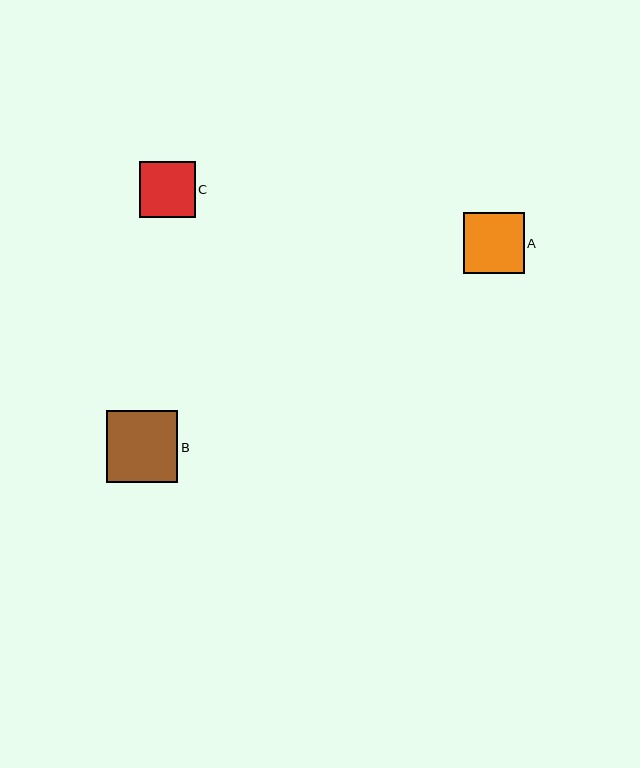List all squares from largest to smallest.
From largest to smallest: B, A, C.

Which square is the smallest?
Square C is the smallest with a size of approximately 56 pixels.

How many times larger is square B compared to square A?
Square B is approximately 1.2 times the size of square A.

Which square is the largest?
Square B is the largest with a size of approximately 71 pixels.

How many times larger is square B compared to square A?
Square B is approximately 1.2 times the size of square A.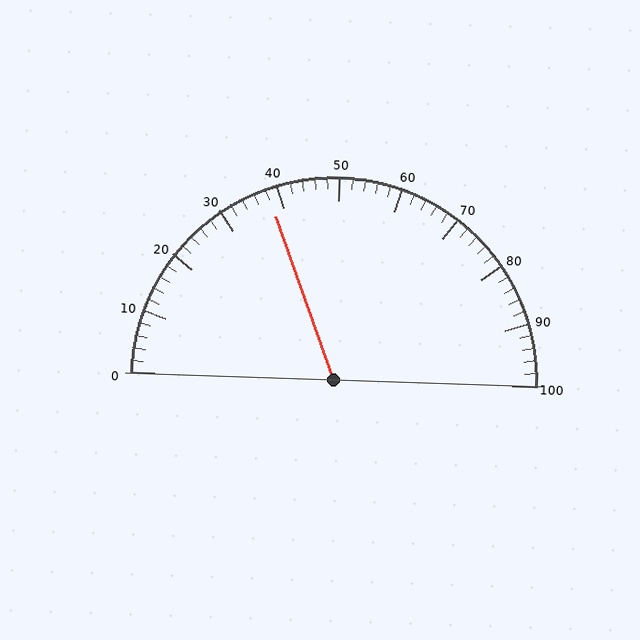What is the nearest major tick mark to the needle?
The nearest major tick mark is 40.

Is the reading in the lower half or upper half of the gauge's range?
The reading is in the lower half of the range (0 to 100).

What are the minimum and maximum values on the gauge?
The gauge ranges from 0 to 100.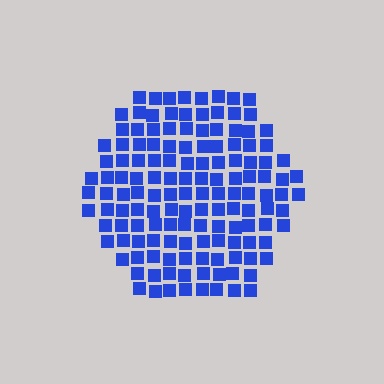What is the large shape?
The large shape is a hexagon.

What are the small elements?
The small elements are squares.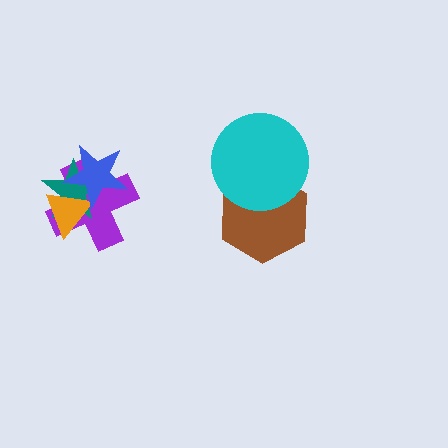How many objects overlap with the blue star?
3 objects overlap with the blue star.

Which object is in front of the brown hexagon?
The cyan circle is in front of the brown hexagon.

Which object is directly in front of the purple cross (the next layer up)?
The teal star is directly in front of the purple cross.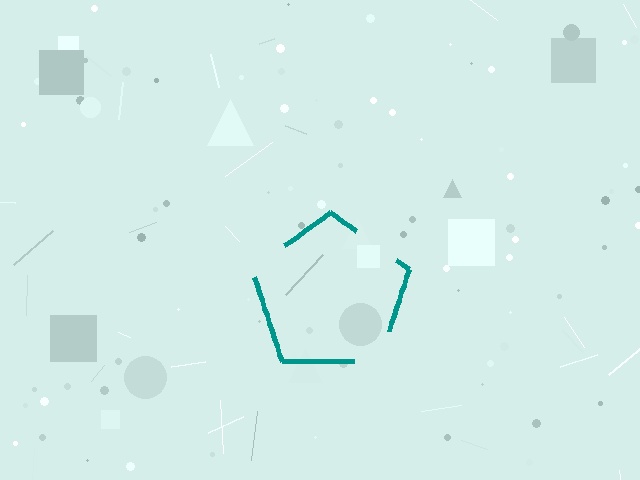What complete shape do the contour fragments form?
The contour fragments form a pentagon.